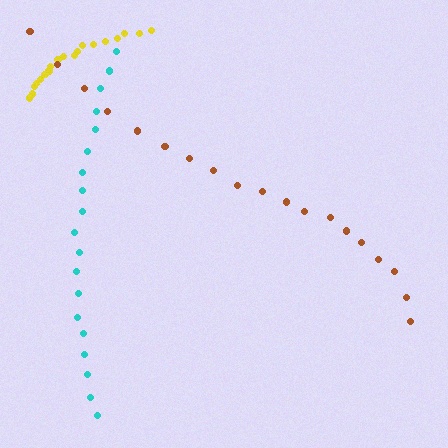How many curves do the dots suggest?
There are 3 distinct paths.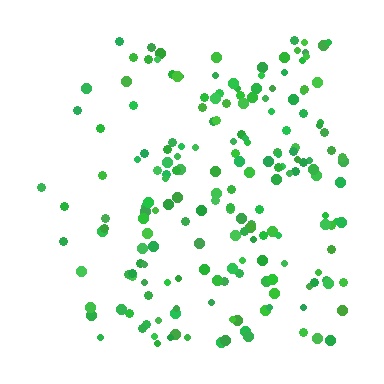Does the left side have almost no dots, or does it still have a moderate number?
Still a moderate number, just noticeably fewer than the right.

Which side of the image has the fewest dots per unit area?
The left.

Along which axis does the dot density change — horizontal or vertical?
Horizontal.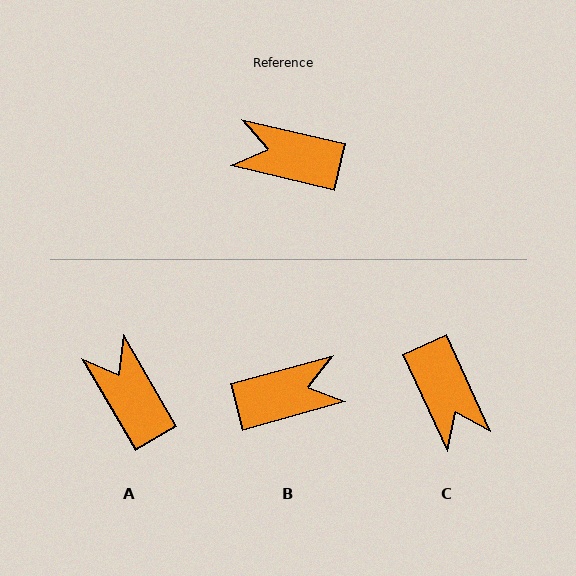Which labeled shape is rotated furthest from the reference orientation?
B, about 151 degrees away.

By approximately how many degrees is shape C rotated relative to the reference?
Approximately 128 degrees counter-clockwise.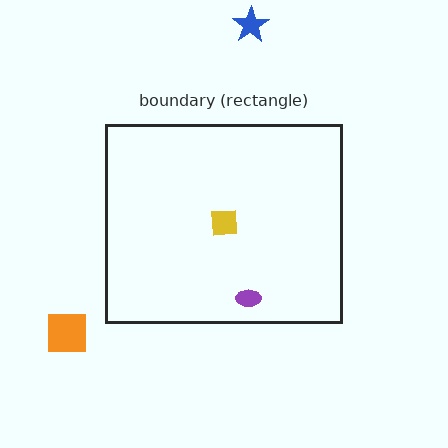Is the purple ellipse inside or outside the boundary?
Inside.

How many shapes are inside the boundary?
2 inside, 2 outside.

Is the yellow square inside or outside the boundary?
Inside.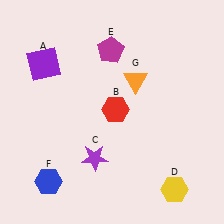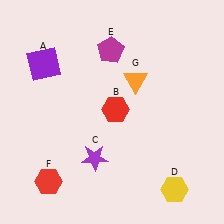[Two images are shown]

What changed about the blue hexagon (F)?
In Image 1, F is blue. In Image 2, it changed to red.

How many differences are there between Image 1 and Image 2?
There is 1 difference between the two images.